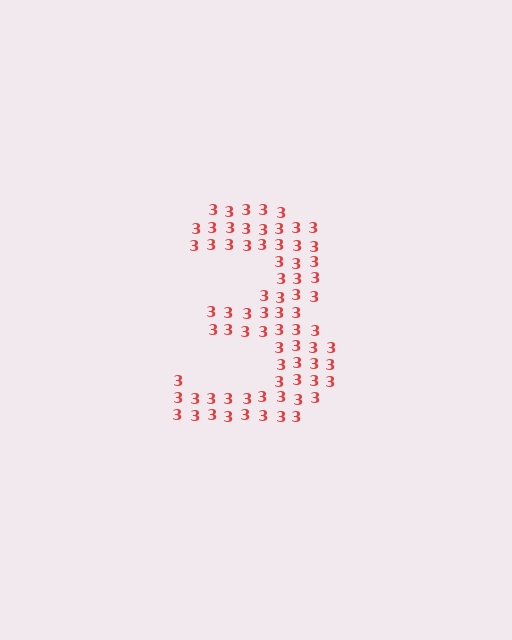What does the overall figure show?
The overall figure shows the digit 3.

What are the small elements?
The small elements are digit 3's.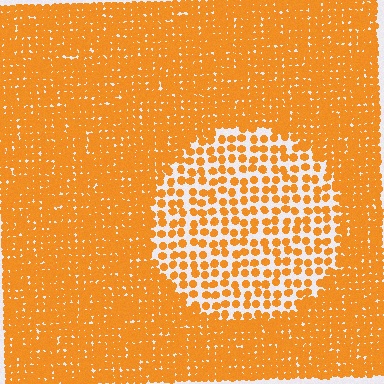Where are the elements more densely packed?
The elements are more densely packed outside the circle boundary.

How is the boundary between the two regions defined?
The boundary is defined by a change in element density (approximately 2.3x ratio). All elements are the same color, size, and shape.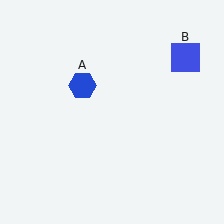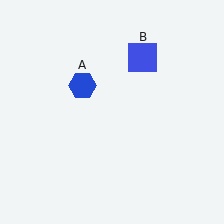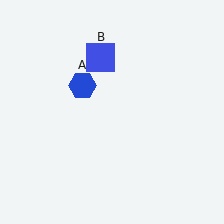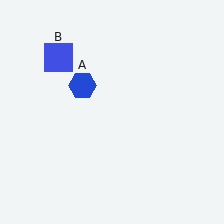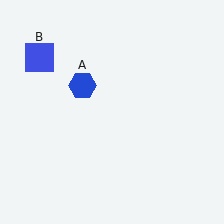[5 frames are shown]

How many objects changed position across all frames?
1 object changed position: blue square (object B).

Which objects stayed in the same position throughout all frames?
Blue hexagon (object A) remained stationary.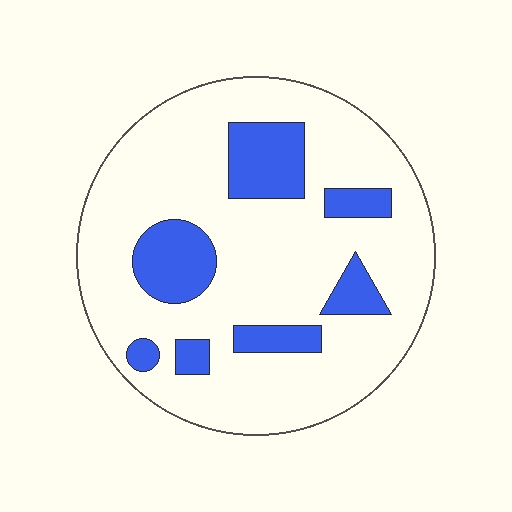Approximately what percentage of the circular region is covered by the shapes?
Approximately 20%.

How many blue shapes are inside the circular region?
7.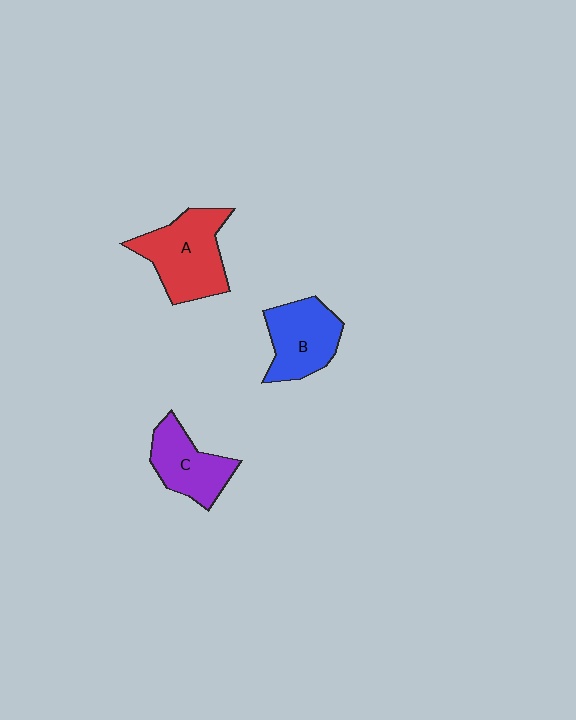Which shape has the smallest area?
Shape C (purple).